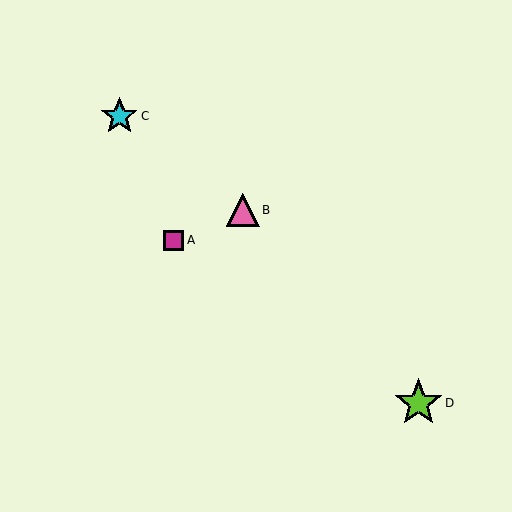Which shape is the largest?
The lime star (labeled D) is the largest.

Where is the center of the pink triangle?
The center of the pink triangle is at (243, 210).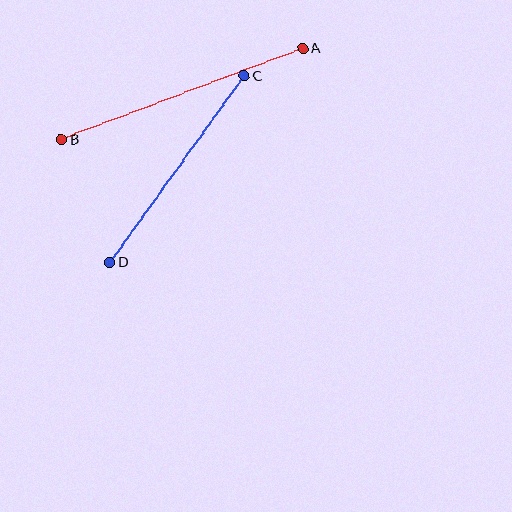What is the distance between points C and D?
The distance is approximately 230 pixels.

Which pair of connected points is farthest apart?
Points A and B are farthest apart.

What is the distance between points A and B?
The distance is approximately 258 pixels.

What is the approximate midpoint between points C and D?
The midpoint is at approximately (177, 169) pixels.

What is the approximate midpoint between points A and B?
The midpoint is at approximately (182, 94) pixels.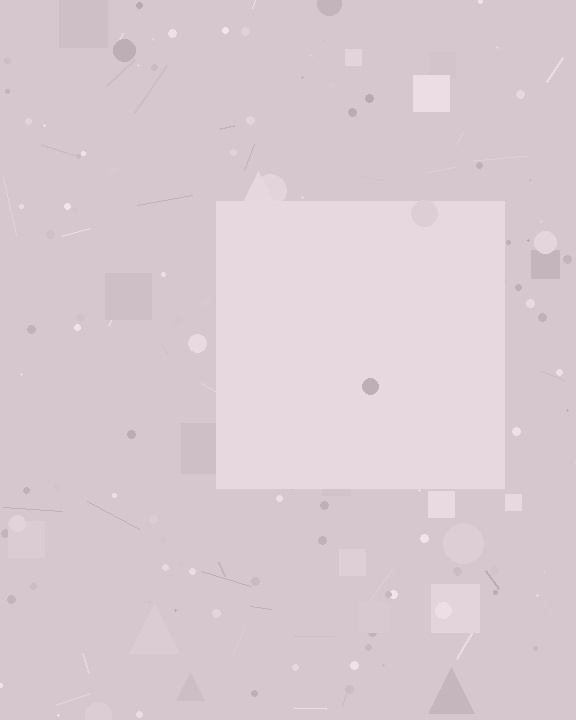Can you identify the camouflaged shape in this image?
The camouflaged shape is a square.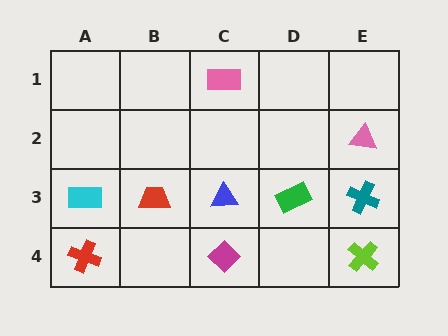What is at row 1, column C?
A pink rectangle.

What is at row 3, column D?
A green rectangle.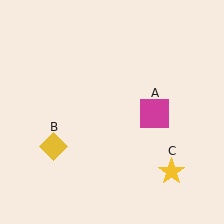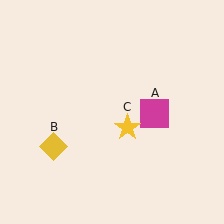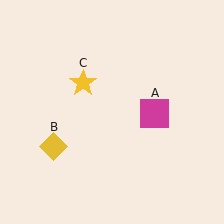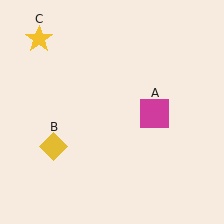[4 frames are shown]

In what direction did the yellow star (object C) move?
The yellow star (object C) moved up and to the left.